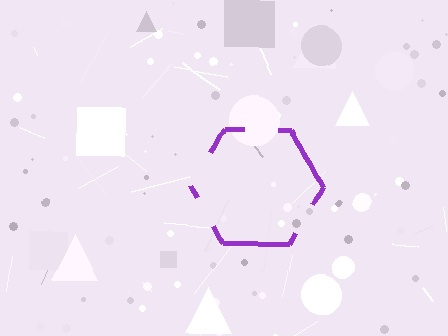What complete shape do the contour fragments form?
The contour fragments form a hexagon.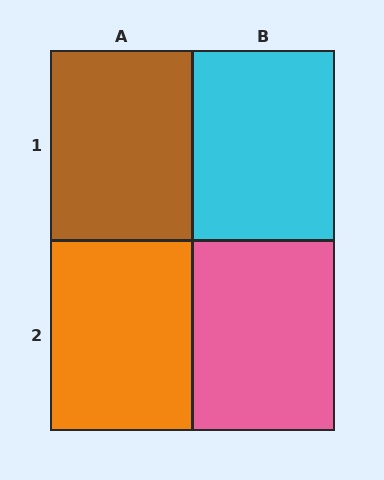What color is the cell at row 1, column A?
Brown.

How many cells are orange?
1 cell is orange.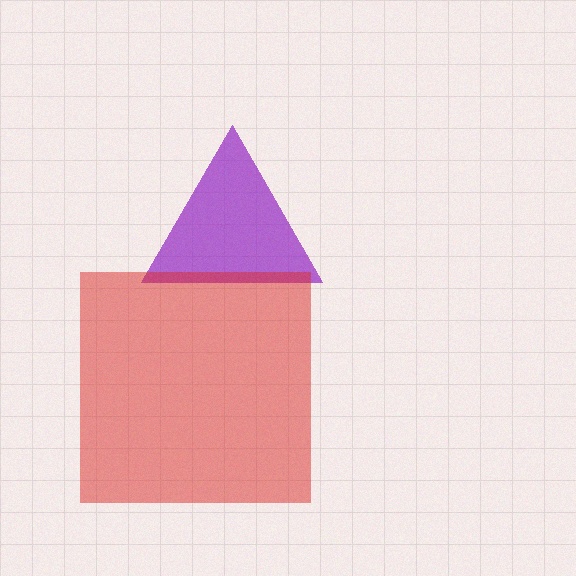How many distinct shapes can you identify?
There are 2 distinct shapes: a purple triangle, a red square.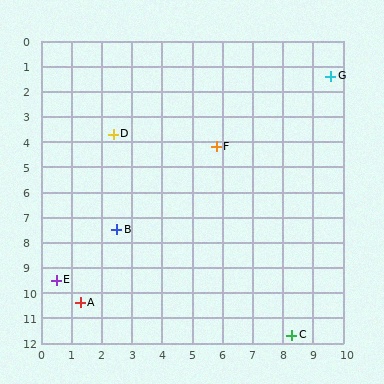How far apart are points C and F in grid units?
Points C and F are about 7.9 grid units apart.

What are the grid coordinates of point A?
Point A is at approximately (1.3, 10.4).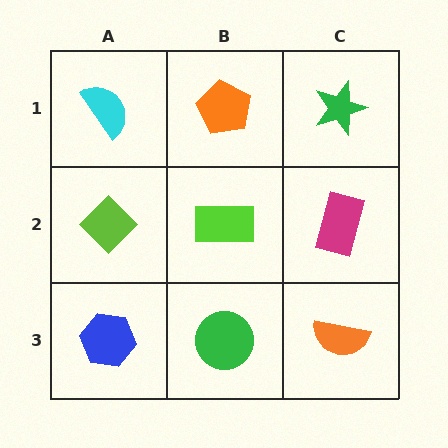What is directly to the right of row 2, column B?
A magenta rectangle.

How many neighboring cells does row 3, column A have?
2.